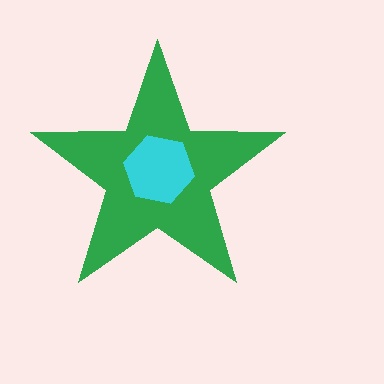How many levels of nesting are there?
2.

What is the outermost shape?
The green star.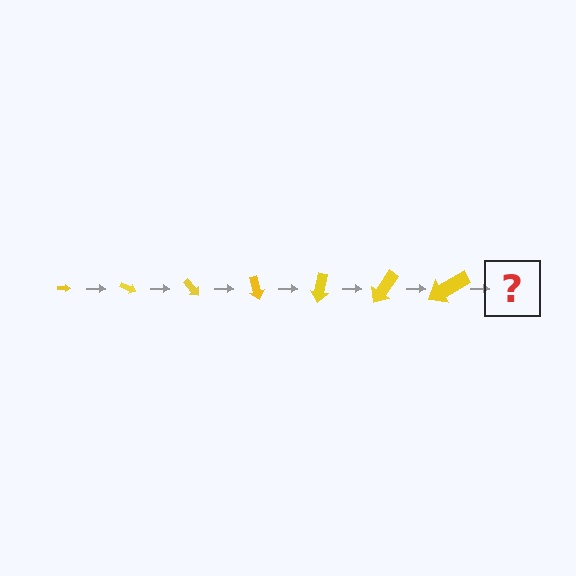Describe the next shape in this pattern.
It should be an arrow, larger than the previous one and rotated 175 degrees from the start.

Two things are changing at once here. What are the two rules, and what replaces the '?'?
The two rules are that the arrow grows larger each step and it rotates 25 degrees each step. The '?' should be an arrow, larger than the previous one and rotated 175 degrees from the start.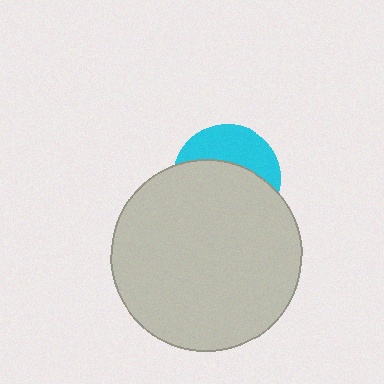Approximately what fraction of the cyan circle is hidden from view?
Roughly 62% of the cyan circle is hidden behind the light gray circle.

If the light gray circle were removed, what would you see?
You would see the complete cyan circle.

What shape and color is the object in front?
The object in front is a light gray circle.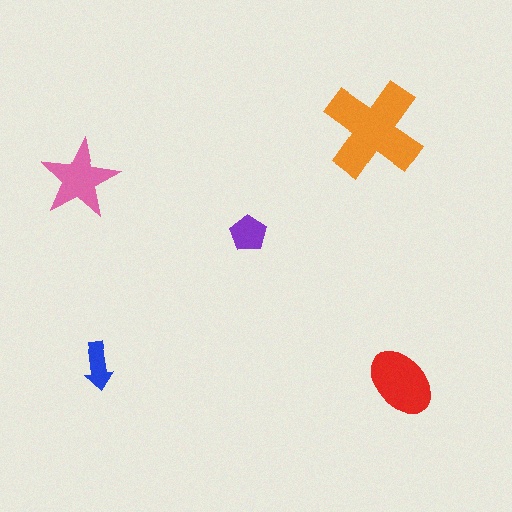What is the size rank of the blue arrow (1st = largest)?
5th.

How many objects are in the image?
There are 5 objects in the image.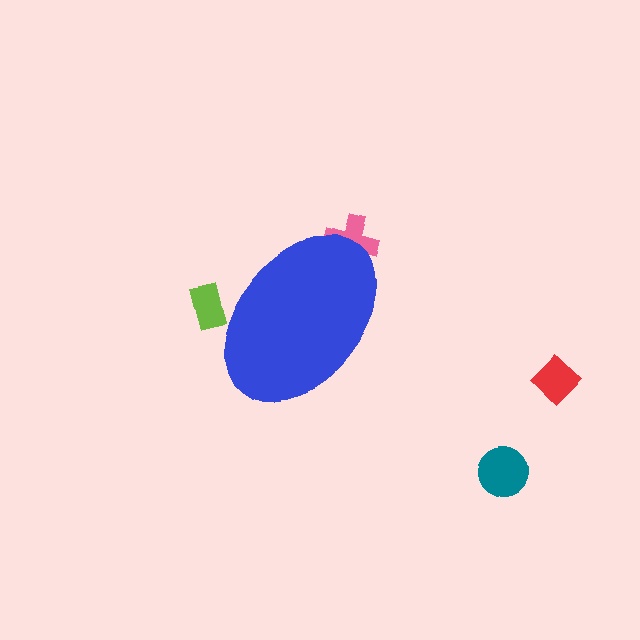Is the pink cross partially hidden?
Yes, the pink cross is partially hidden behind the blue ellipse.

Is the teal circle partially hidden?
No, the teal circle is fully visible.